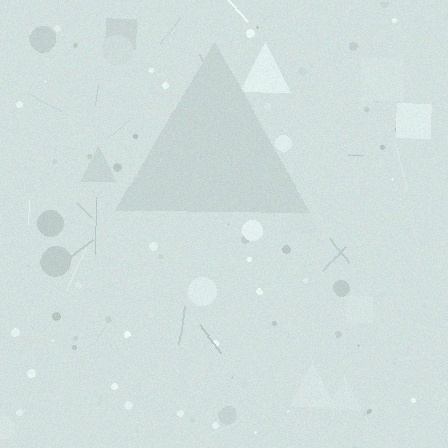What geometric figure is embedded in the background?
A triangle is embedded in the background.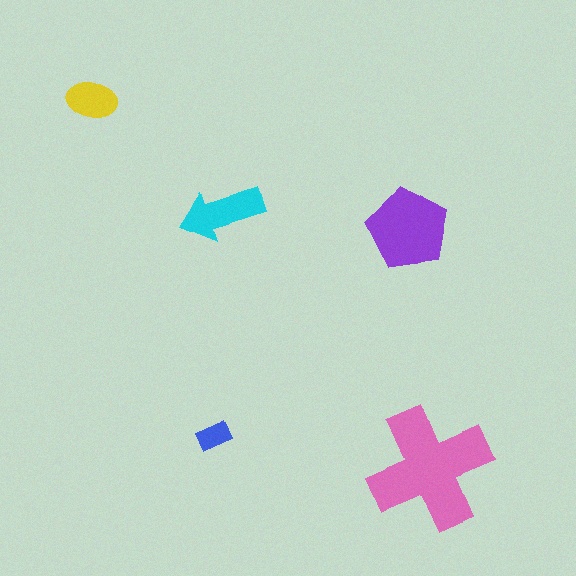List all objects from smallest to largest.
The blue rectangle, the yellow ellipse, the cyan arrow, the purple pentagon, the pink cross.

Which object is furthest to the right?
The pink cross is rightmost.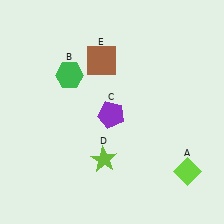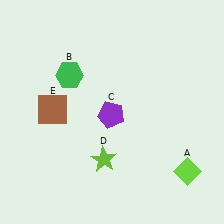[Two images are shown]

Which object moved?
The brown square (E) moved down.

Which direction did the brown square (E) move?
The brown square (E) moved down.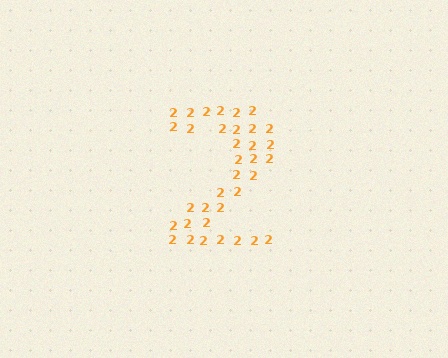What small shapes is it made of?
It is made of small digit 2's.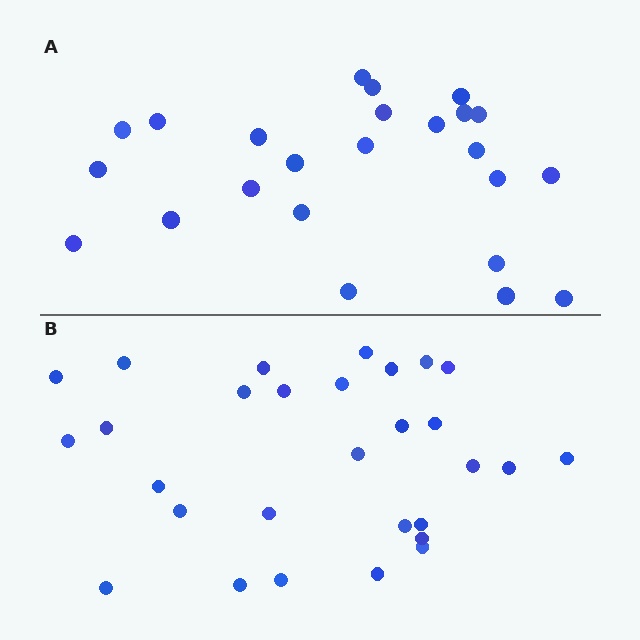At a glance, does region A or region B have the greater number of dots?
Region B (the bottom region) has more dots.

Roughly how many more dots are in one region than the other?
Region B has about 5 more dots than region A.